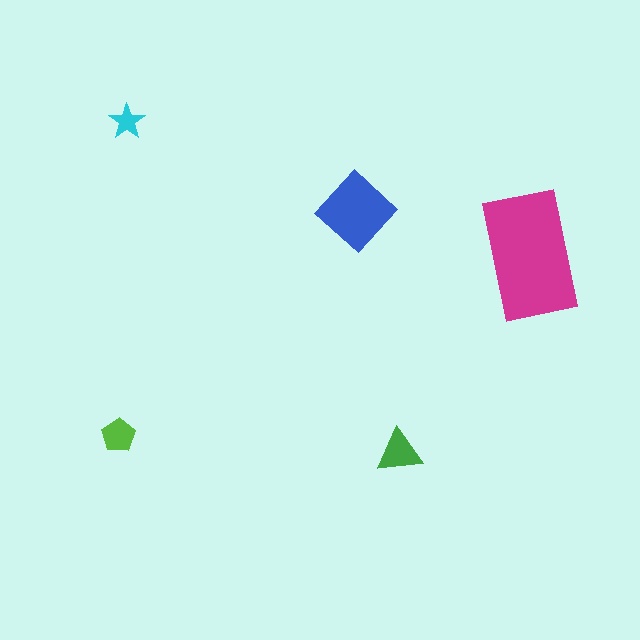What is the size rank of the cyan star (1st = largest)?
5th.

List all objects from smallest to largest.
The cyan star, the lime pentagon, the green triangle, the blue diamond, the magenta rectangle.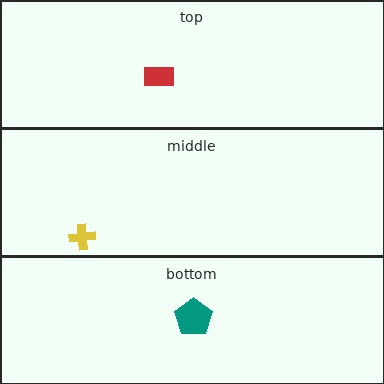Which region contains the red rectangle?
The top region.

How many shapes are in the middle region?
1.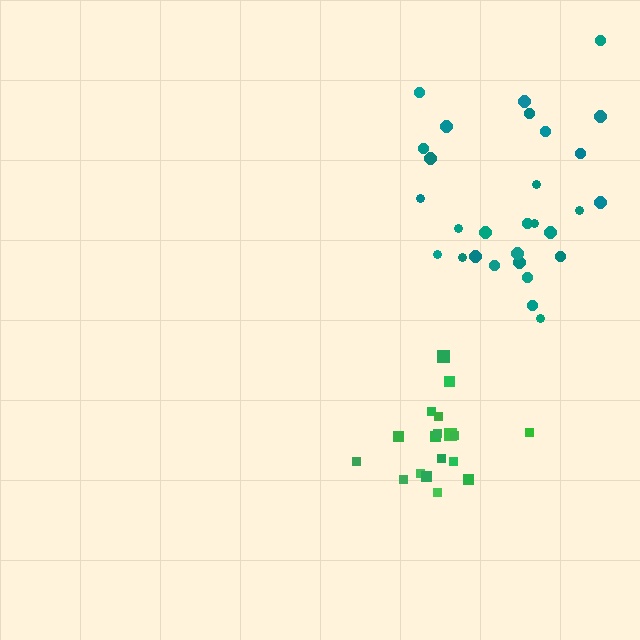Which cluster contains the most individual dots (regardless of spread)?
Teal (29).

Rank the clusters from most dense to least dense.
green, teal.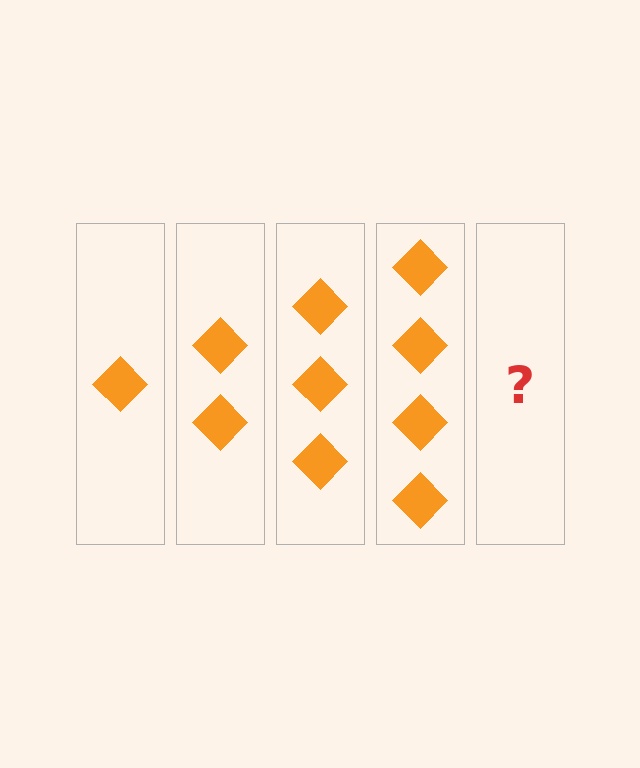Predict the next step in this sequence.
The next step is 5 diamonds.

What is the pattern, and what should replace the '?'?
The pattern is that each step adds one more diamond. The '?' should be 5 diamonds.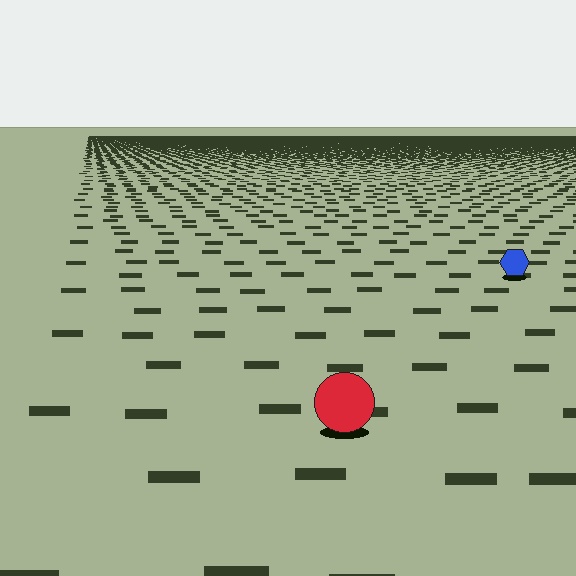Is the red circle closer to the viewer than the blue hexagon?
Yes. The red circle is closer — you can tell from the texture gradient: the ground texture is coarser near it.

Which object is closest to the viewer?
The red circle is closest. The texture marks near it are larger and more spread out.